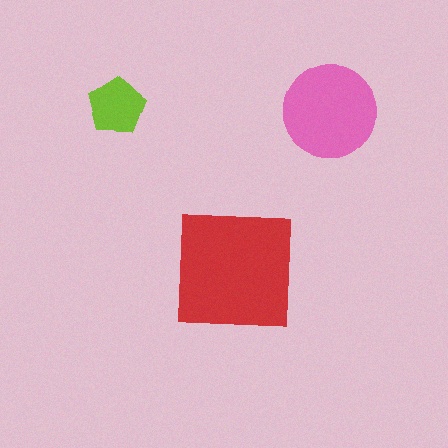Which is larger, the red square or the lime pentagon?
The red square.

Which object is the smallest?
The lime pentagon.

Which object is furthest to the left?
The lime pentagon is leftmost.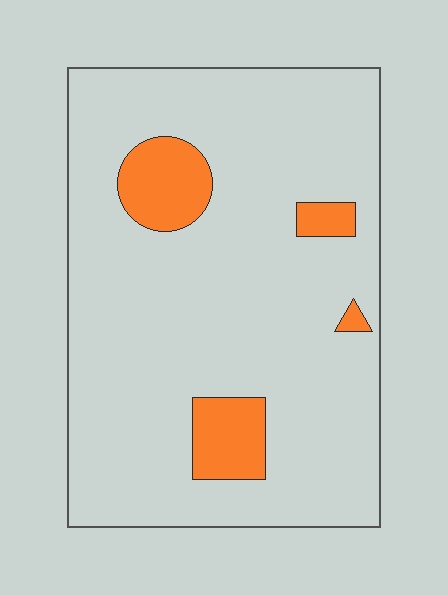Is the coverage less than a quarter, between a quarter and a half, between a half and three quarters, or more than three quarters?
Less than a quarter.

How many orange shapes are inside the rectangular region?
4.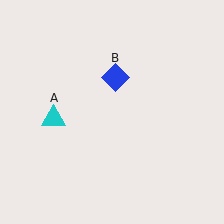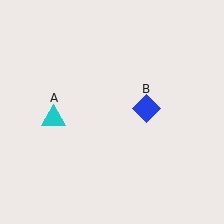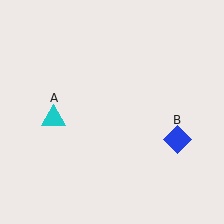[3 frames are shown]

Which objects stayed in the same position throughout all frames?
Cyan triangle (object A) remained stationary.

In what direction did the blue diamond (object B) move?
The blue diamond (object B) moved down and to the right.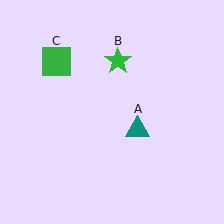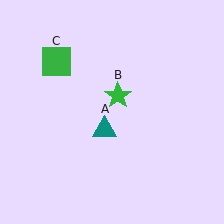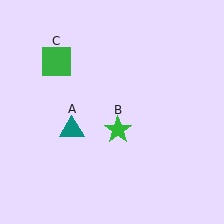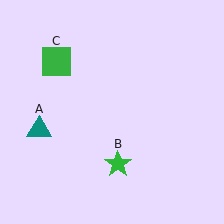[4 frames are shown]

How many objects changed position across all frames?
2 objects changed position: teal triangle (object A), green star (object B).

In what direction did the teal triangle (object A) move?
The teal triangle (object A) moved left.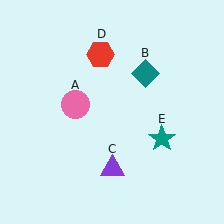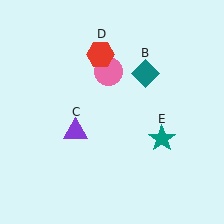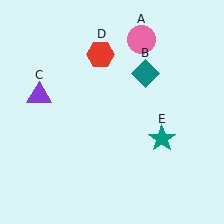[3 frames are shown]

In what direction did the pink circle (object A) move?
The pink circle (object A) moved up and to the right.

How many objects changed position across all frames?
2 objects changed position: pink circle (object A), purple triangle (object C).